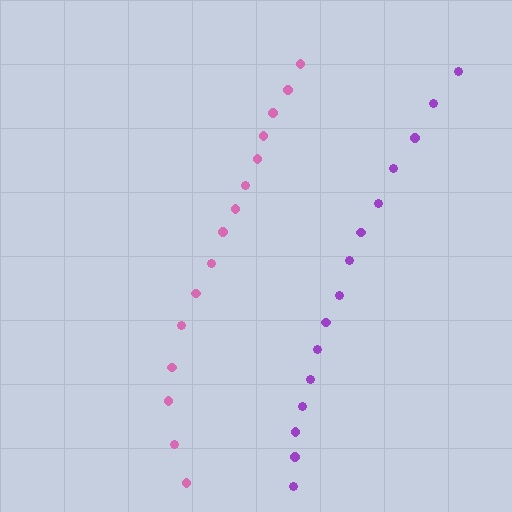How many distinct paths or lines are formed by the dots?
There are 2 distinct paths.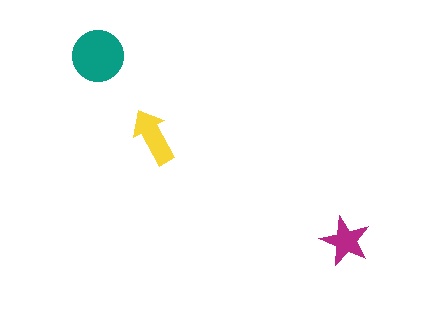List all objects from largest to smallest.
The teal circle, the yellow arrow, the magenta star.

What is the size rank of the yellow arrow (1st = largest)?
2nd.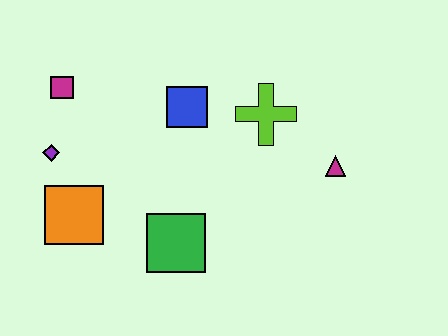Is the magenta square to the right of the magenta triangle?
No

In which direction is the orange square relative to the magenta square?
The orange square is below the magenta square.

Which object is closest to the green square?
The orange square is closest to the green square.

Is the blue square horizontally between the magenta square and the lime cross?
Yes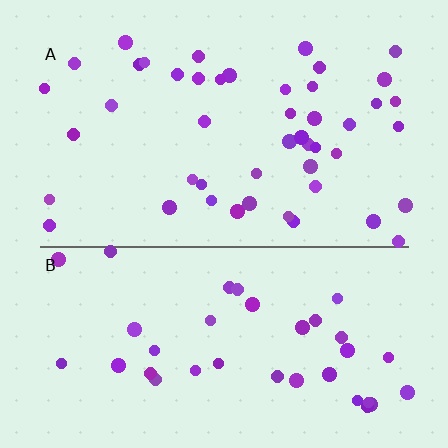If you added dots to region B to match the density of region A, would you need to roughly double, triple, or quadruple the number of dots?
Approximately double.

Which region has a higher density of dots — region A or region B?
A (the top).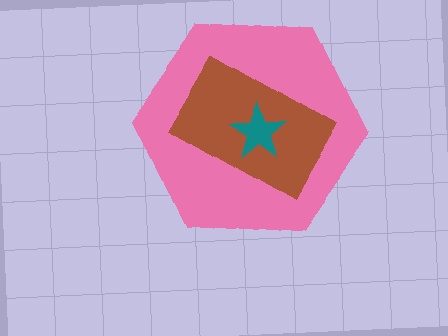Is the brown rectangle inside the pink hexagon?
Yes.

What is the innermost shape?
The teal star.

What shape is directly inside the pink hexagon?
The brown rectangle.